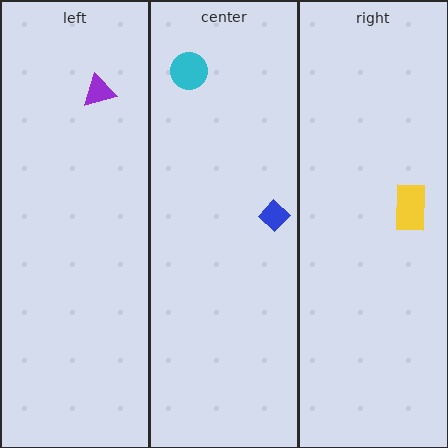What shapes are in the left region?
The purple triangle.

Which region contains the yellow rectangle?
The right region.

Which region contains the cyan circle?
The center region.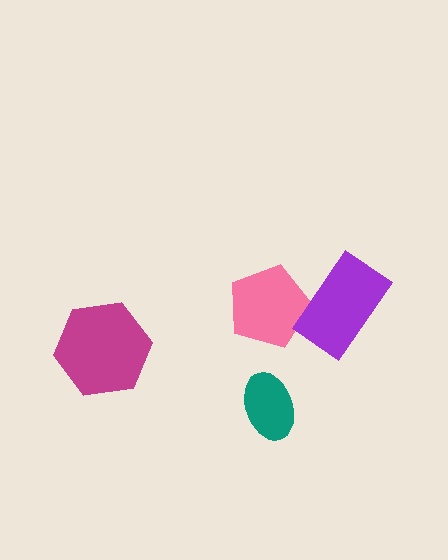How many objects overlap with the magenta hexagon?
0 objects overlap with the magenta hexagon.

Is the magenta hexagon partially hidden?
No, no other shape covers it.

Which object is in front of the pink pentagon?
The purple rectangle is in front of the pink pentagon.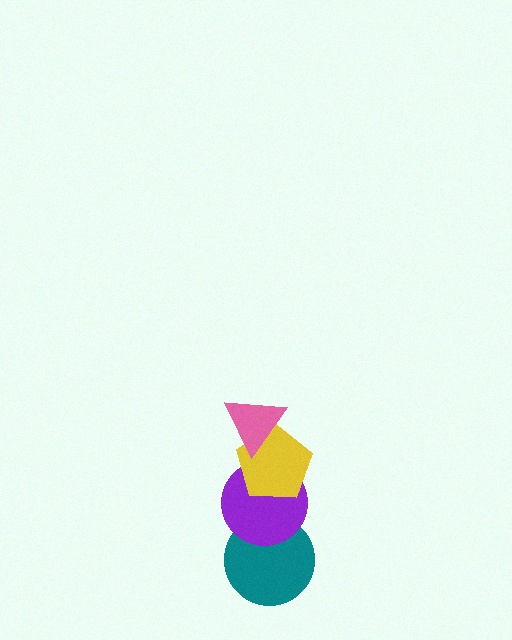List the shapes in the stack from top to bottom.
From top to bottom: the pink triangle, the yellow pentagon, the purple circle, the teal circle.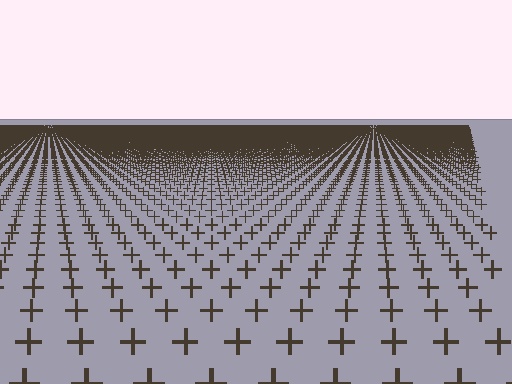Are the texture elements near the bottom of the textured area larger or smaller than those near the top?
Larger. Near the bottom, elements are closer to the viewer and appear at a bigger on-screen size.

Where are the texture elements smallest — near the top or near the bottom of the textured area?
Near the top.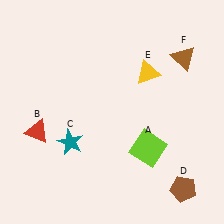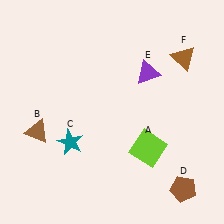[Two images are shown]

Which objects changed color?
B changed from red to brown. E changed from yellow to purple.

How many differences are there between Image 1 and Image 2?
There are 2 differences between the two images.